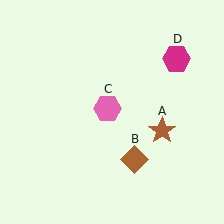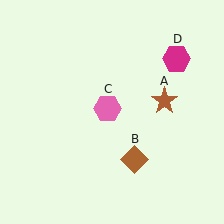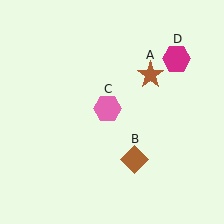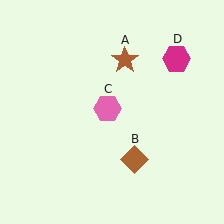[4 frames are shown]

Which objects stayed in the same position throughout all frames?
Brown diamond (object B) and pink hexagon (object C) and magenta hexagon (object D) remained stationary.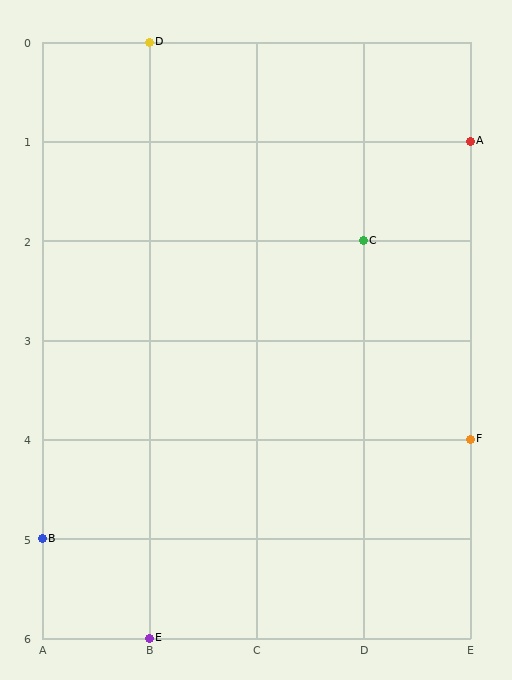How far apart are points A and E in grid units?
Points A and E are 3 columns and 5 rows apart (about 5.8 grid units diagonally).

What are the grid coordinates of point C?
Point C is at grid coordinates (D, 2).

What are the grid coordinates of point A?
Point A is at grid coordinates (E, 1).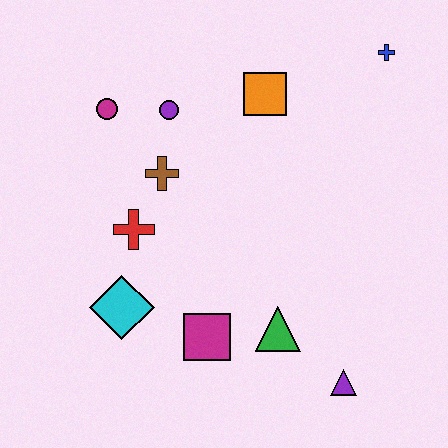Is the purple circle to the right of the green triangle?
No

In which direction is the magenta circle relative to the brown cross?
The magenta circle is above the brown cross.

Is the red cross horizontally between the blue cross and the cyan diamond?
Yes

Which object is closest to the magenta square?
The green triangle is closest to the magenta square.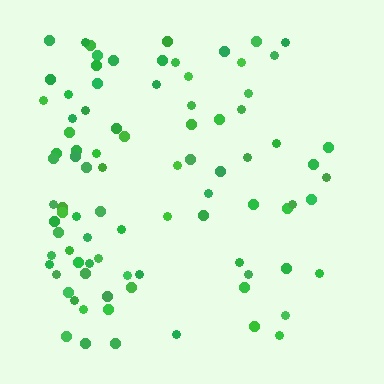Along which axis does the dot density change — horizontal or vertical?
Horizontal.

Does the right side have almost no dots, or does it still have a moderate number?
Still a moderate number, just noticeably fewer than the left.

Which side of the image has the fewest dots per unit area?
The right.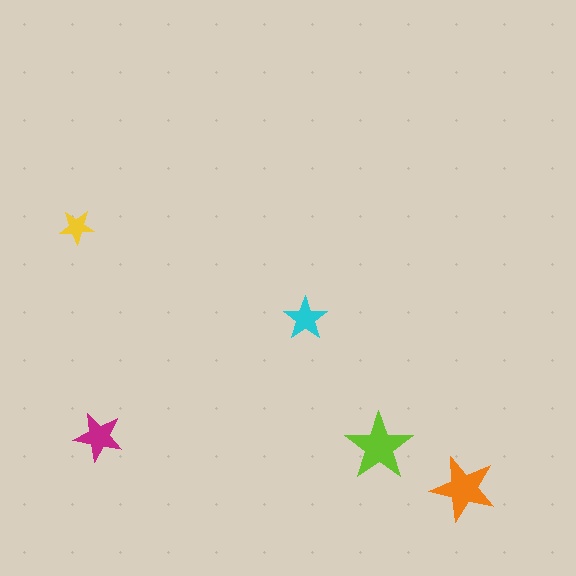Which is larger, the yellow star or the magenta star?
The magenta one.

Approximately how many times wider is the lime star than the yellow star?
About 2 times wider.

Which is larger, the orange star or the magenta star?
The orange one.